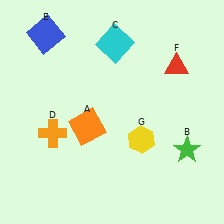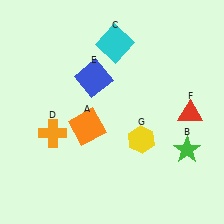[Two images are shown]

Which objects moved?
The objects that moved are: the blue square (E), the red triangle (F).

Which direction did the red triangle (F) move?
The red triangle (F) moved down.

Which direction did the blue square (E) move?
The blue square (E) moved right.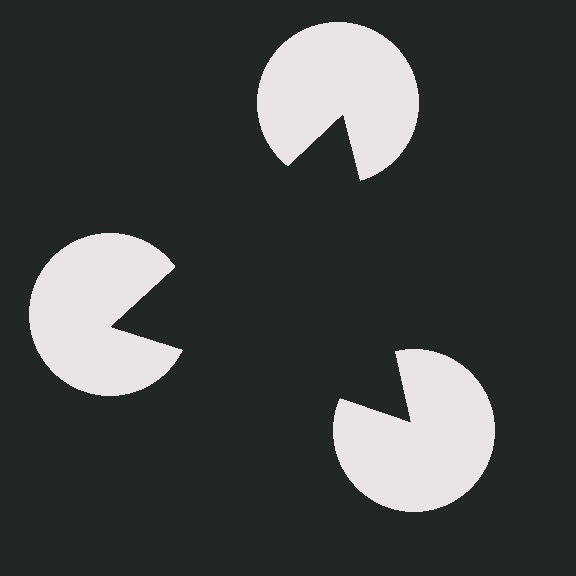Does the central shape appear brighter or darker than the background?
It typically appears slightly darker than the background, even though no actual brightness change is drawn.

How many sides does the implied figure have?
3 sides.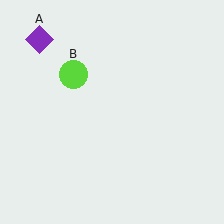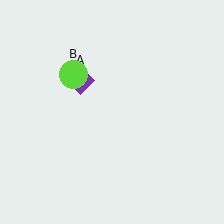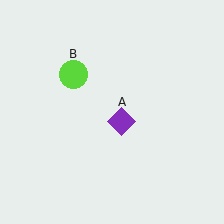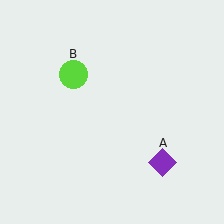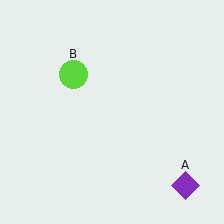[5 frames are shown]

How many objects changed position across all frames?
1 object changed position: purple diamond (object A).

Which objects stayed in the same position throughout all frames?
Lime circle (object B) remained stationary.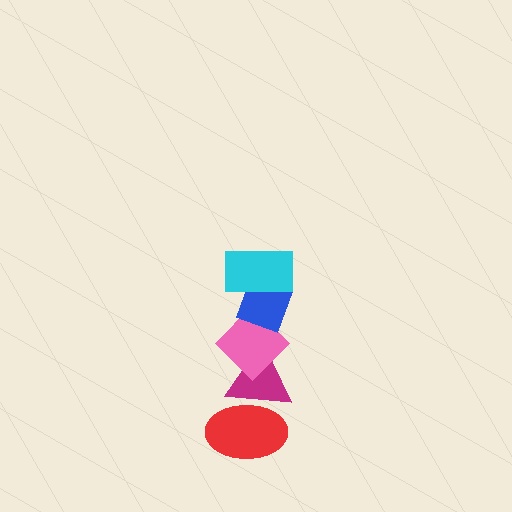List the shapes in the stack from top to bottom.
From top to bottom: the cyan rectangle, the blue diamond, the pink diamond, the magenta triangle, the red ellipse.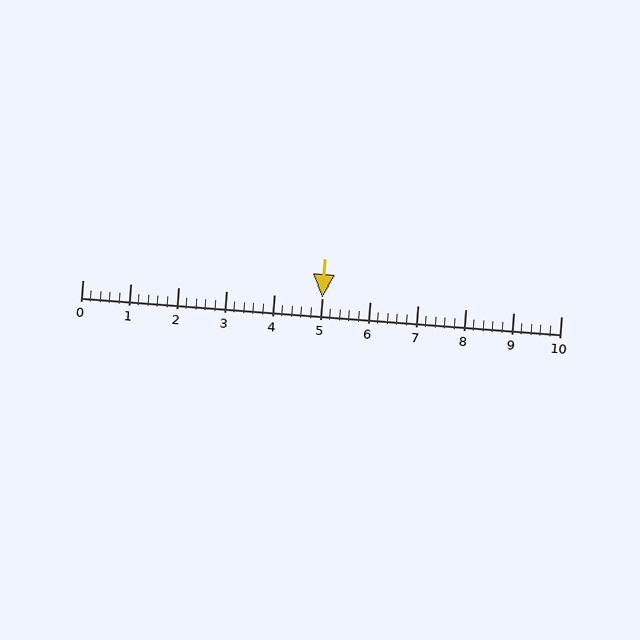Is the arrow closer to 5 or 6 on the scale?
The arrow is closer to 5.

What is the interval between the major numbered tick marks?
The major tick marks are spaced 1 units apart.